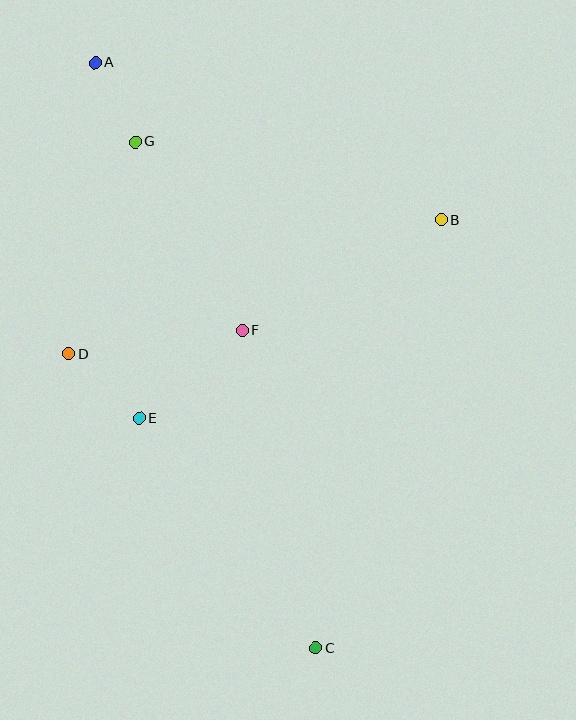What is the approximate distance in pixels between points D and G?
The distance between D and G is approximately 222 pixels.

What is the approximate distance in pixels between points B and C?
The distance between B and C is approximately 446 pixels.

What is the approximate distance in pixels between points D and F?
The distance between D and F is approximately 176 pixels.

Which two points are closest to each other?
Points A and G are closest to each other.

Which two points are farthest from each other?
Points A and C are farthest from each other.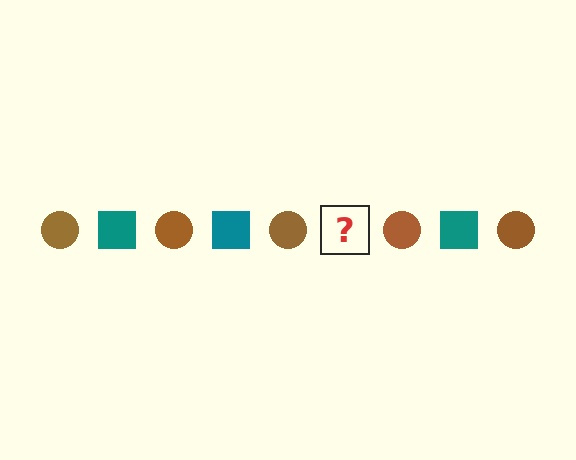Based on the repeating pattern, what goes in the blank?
The blank should be a teal square.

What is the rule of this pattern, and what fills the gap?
The rule is that the pattern alternates between brown circle and teal square. The gap should be filled with a teal square.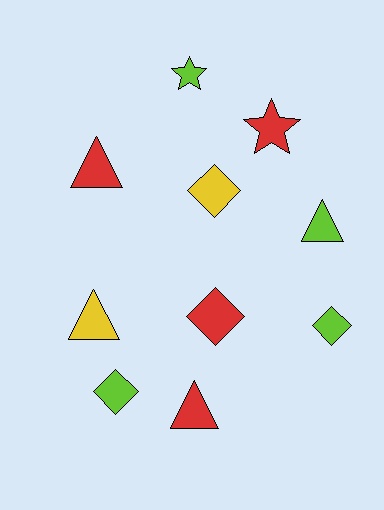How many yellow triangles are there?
There is 1 yellow triangle.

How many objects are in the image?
There are 10 objects.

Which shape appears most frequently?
Diamond, with 4 objects.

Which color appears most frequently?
Red, with 4 objects.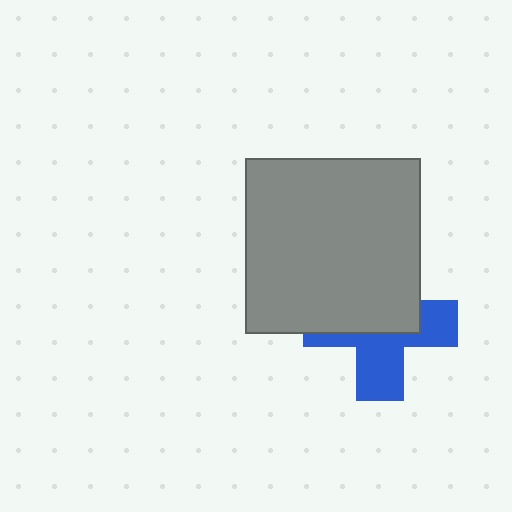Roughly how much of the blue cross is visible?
About half of it is visible (roughly 47%).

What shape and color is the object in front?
The object in front is a gray square.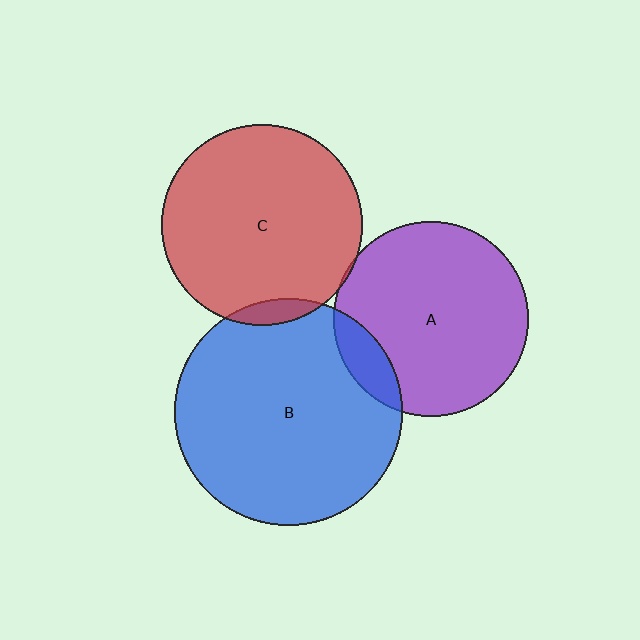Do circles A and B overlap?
Yes.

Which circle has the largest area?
Circle B (blue).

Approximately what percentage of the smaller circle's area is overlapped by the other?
Approximately 10%.